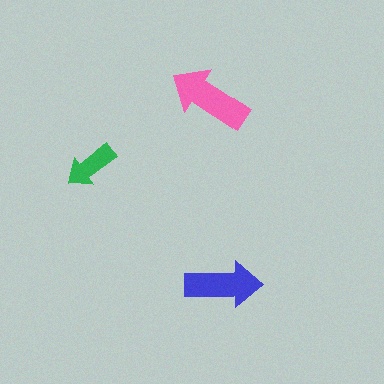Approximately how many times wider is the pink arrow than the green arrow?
About 1.5 times wider.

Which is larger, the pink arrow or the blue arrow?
The pink one.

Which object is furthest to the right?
The blue arrow is rightmost.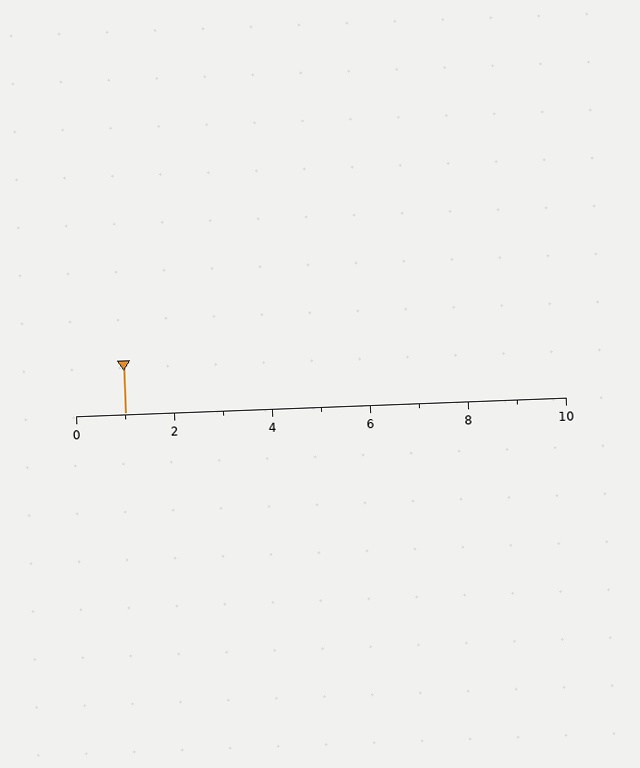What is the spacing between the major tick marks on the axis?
The major ticks are spaced 2 apart.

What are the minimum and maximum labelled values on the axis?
The axis runs from 0 to 10.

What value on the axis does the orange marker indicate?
The marker indicates approximately 1.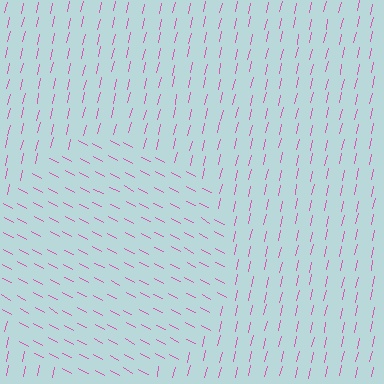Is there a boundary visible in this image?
Yes, there is a texture boundary formed by a change in line orientation.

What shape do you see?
I see a circle.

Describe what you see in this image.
The image is filled with small pink line segments. A circle region in the image has lines oriented differently from the surrounding lines, creating a visible texture boundary.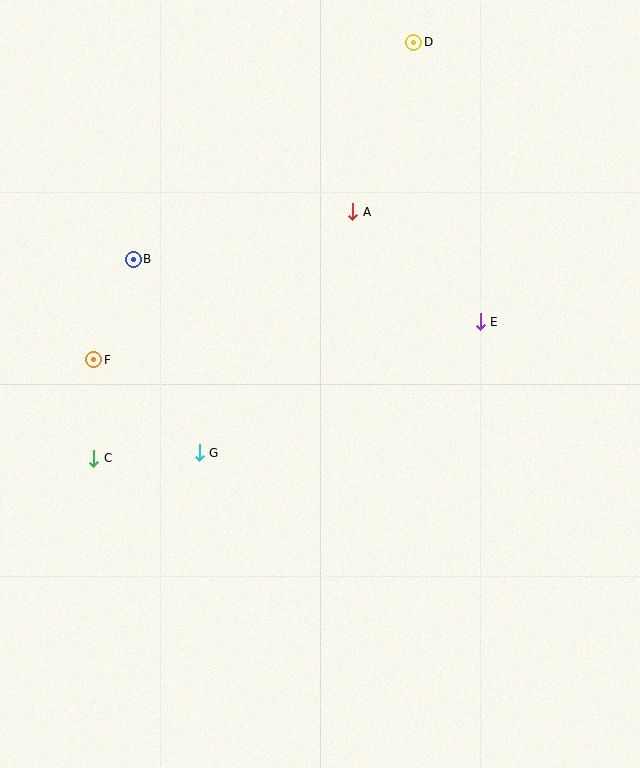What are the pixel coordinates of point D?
Point D is at (414, 42).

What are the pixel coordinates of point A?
Point A is at (352, 212).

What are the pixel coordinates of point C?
Point C is at (94, 458).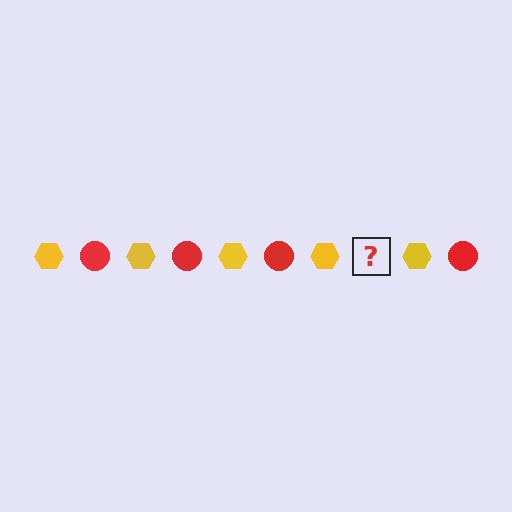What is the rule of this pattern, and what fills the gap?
The rule is that the pattern alternates between yellow hexagon and red circle. The gap should be filled with a red circle.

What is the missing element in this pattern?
The missing element is a red circle.